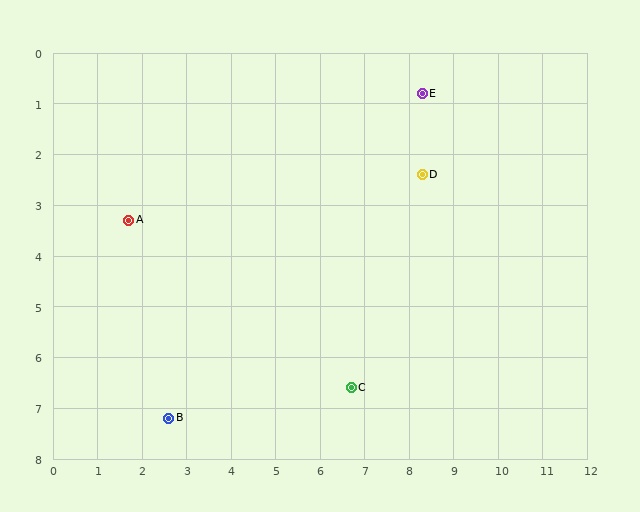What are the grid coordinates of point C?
Point C is at approximately (6.7, 6.6).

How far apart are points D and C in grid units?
Points D and C are about 4.5 grid units apart.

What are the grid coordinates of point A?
Point A is at approximately (1.7, 3.3).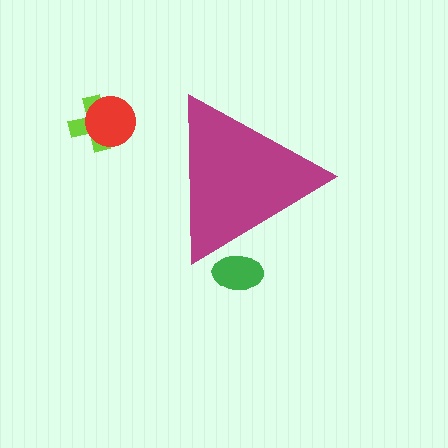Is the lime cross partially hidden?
No, the lime cross is fully visible.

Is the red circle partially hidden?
No, the red circle is fully visible.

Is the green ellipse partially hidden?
Yes, the green ellipse is partially hidden behind the magenta triangle.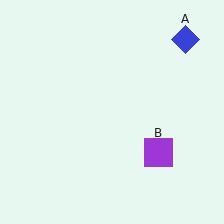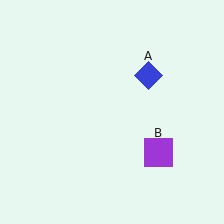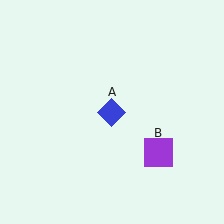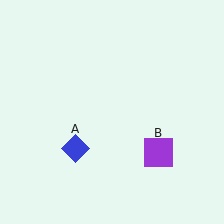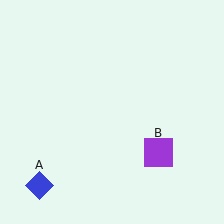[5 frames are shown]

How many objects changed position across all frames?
1 object changed position: blue diamond (object A).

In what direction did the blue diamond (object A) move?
The blue diamond (object A) moved down and to the left.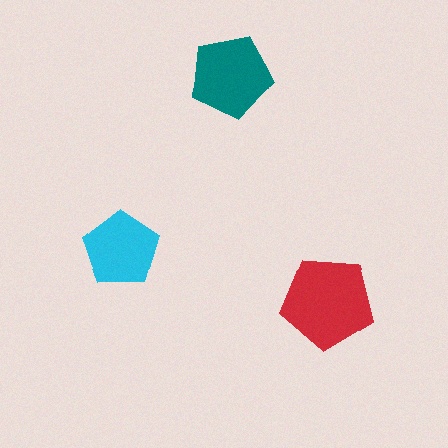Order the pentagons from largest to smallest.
the red one, the teal one, the cyan one.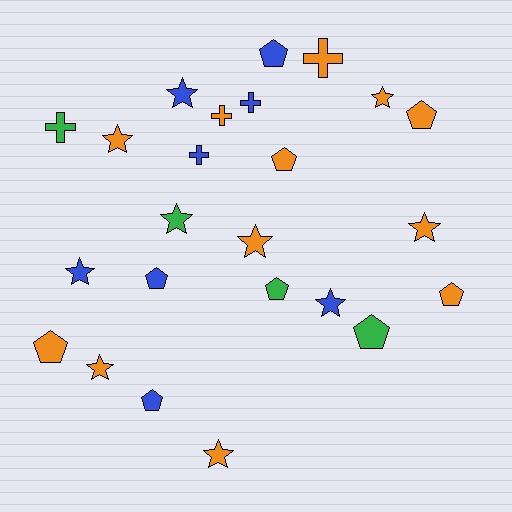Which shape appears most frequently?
Star, with 10 objects.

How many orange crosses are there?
There are 2 orange crosses.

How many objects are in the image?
There are 24 objects.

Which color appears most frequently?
Orange, with 12 objects.